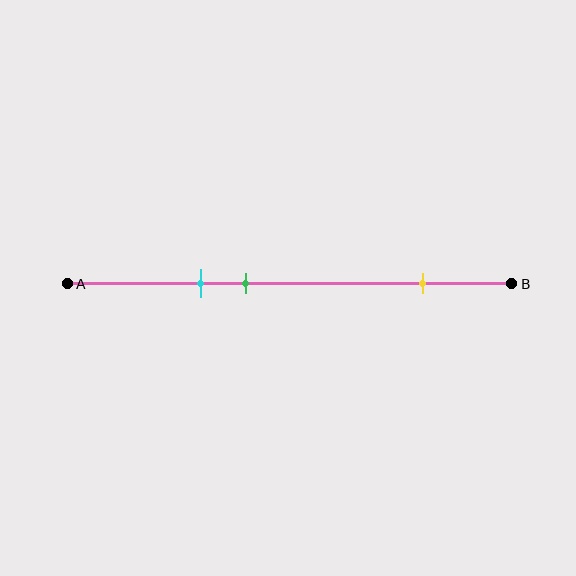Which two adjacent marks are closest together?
The cyan and green marks are the closest adjacent pair.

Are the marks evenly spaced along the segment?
No, the marks are not evenly spaced.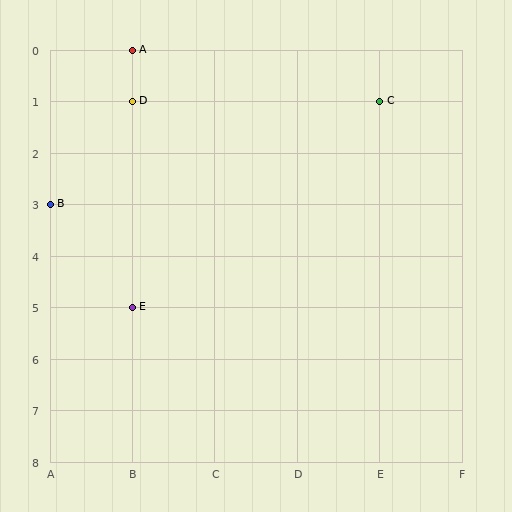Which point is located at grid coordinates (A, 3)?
Point B is at (A, 3).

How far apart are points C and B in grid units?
Points C and B are 4 columns and 2 rows apart (about 4.5 grid units diagonally).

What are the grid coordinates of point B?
Point B is at grid coordinates (A, 3).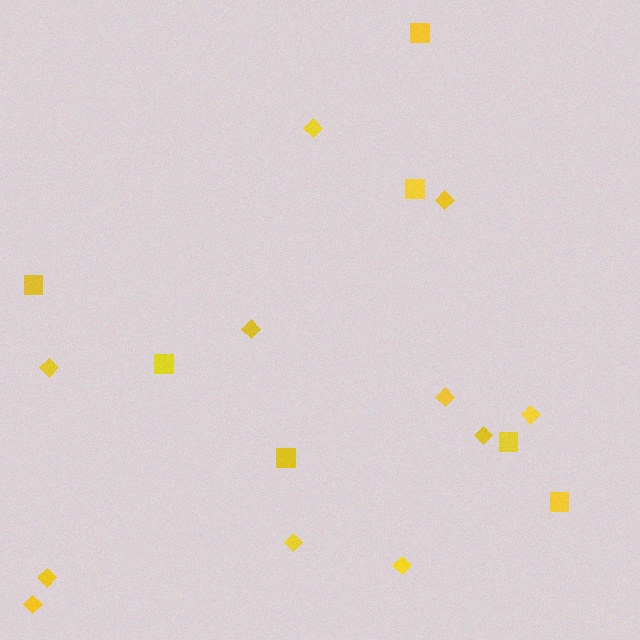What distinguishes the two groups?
There are 2 groups: one group of diamonds (11) and one group of squares (7).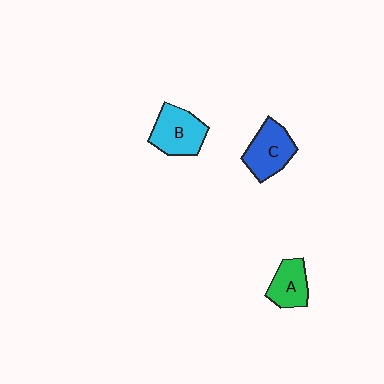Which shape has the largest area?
Shape B (cyan).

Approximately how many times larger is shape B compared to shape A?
Approximately 1.4 times.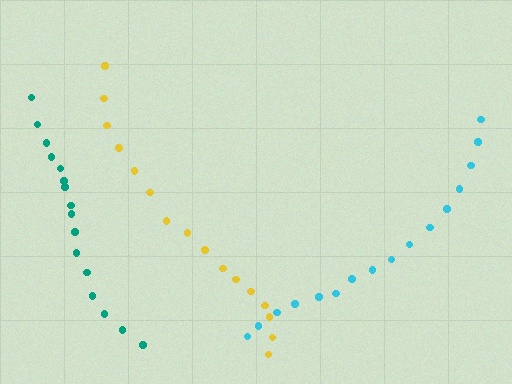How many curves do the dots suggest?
There are 3 distinct paths.